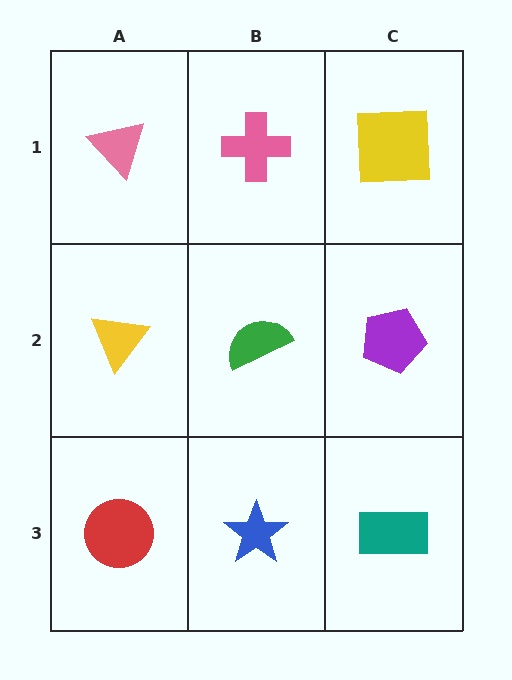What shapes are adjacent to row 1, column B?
A green semicircle (row 2, column B), a pink triangle (row 1, column A), a yellow square (row 1, column C).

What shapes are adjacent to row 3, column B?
A green semicircle (row 2, column B), a red circle (row 3, column A), a teal rectangle (row 3, column C).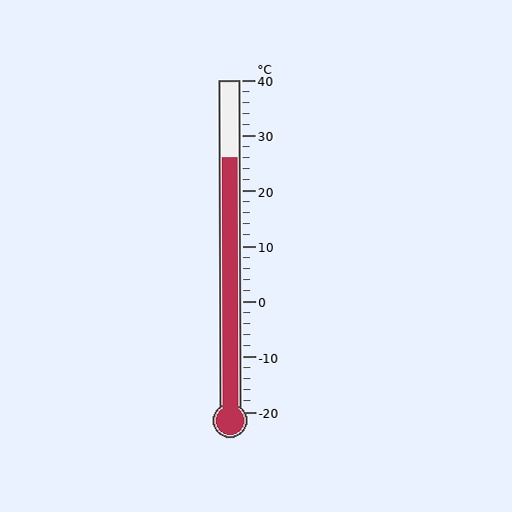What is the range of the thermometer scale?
The thermometer scale ranges from -20°C to 40°C.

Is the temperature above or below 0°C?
The temperature is above 0°C.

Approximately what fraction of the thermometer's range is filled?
The thermometer is filled to approximately 75% of its range.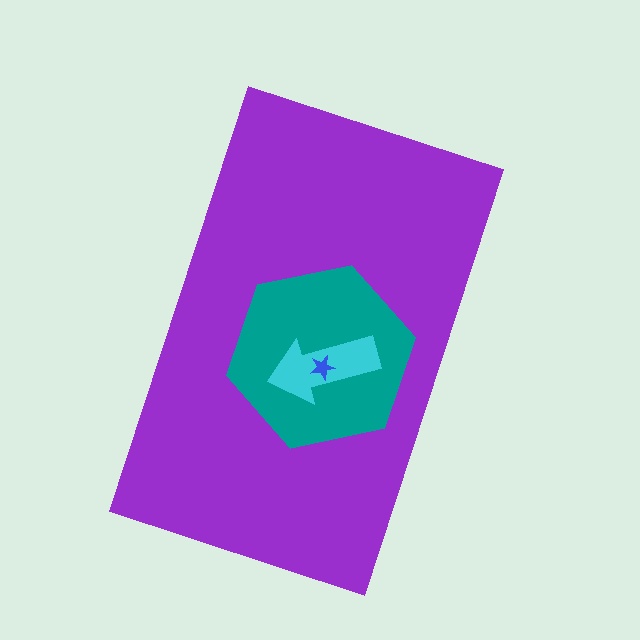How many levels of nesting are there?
4.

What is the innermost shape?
The blue star.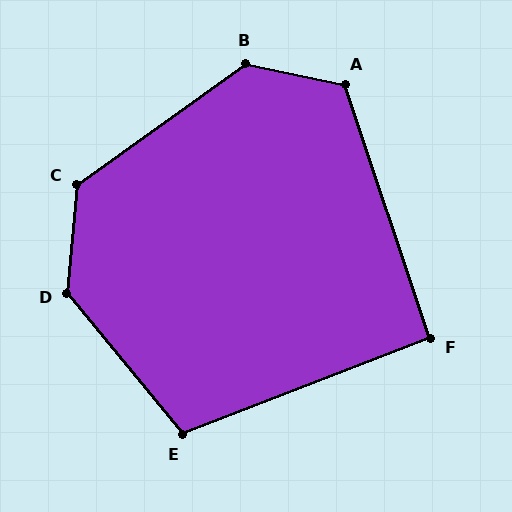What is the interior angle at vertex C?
Approximately 131 degrees (obtuse).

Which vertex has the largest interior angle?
D, at approximately 135 degrees.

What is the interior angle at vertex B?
Approximately 132 degrees (obtuse).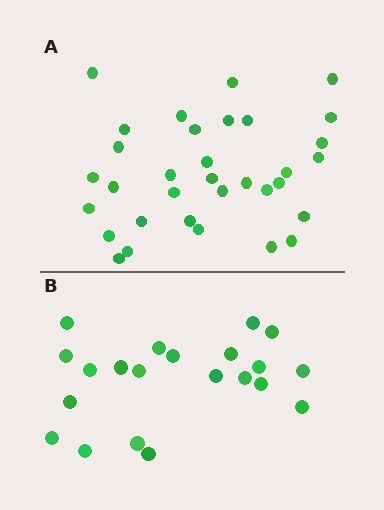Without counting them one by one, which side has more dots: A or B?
Region A (the top region) has more dots.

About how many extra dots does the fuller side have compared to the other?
Region A has roughly 12 or so more dots than region B.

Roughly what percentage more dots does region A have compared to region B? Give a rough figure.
About 55% more.